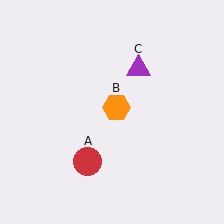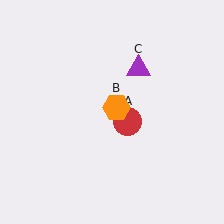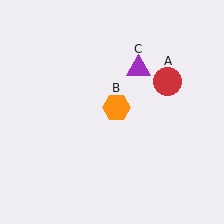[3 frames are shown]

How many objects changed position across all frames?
1 object changed position: red circle (object A).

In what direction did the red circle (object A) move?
The red circle (object A) moved up and to the right.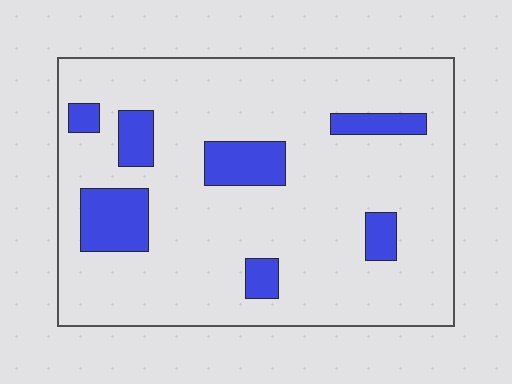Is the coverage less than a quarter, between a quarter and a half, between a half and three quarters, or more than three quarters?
Less than a quarter.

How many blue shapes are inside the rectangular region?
7.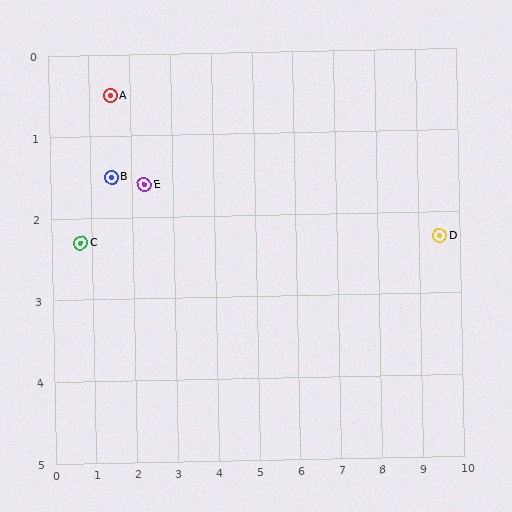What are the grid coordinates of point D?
Point D is at approximately (9.5, 2.3).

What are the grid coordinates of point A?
Point A is at approximately (1.5, 0.5).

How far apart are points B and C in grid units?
Points B and C are about 1.1 grid units apart.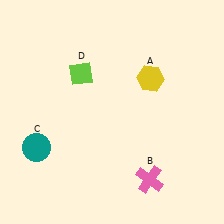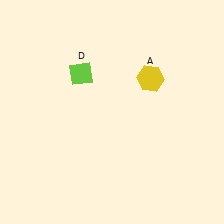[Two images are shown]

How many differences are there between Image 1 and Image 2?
There are 2 differences between the two images.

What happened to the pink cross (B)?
The pink cross (B) was removed in Image 2. It was in the bottom-right area of Image 1.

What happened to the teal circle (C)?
The teal circle (C) was removed in Image 2. It was in the bottom-left area of Image 1.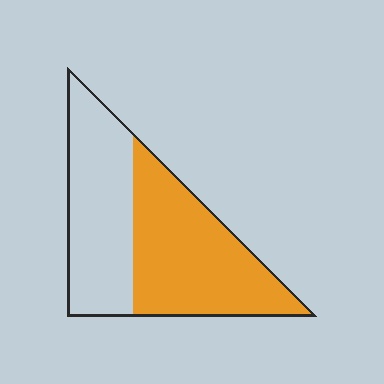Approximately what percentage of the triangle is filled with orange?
Approximately 55%.